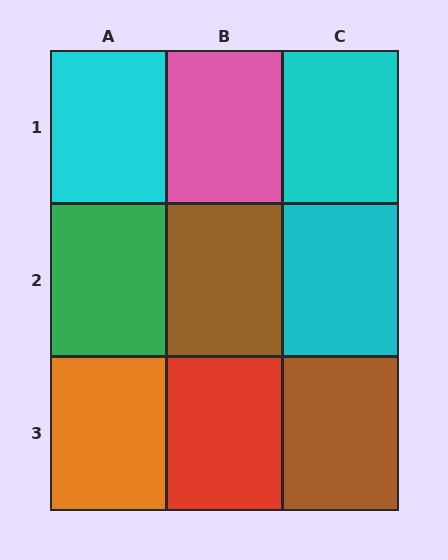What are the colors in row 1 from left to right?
Cyan, pink, cyan.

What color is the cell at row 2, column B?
Brown.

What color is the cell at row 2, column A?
Green.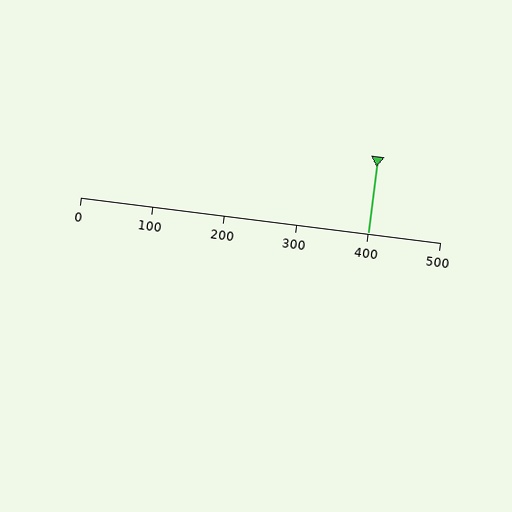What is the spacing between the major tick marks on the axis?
The major ticks are spaced 100 apart.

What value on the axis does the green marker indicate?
The marker indicates approximately 400.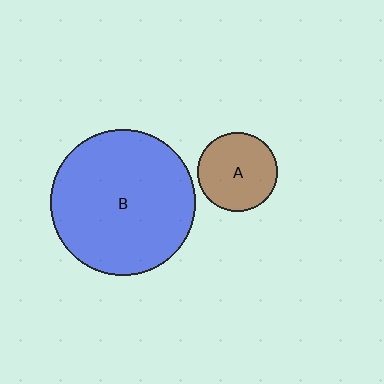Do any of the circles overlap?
No, none of the circles overlap.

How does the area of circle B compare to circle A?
Approximately 3.4 times.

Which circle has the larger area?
Circle B (blue).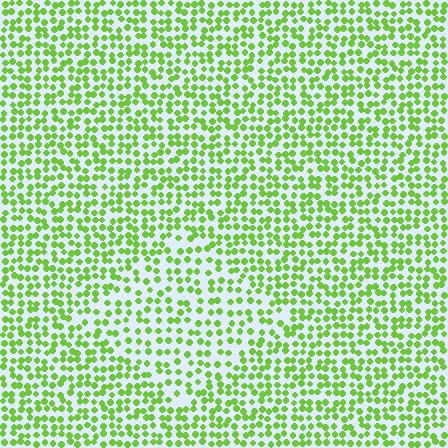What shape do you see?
I see a diamond.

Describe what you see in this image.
The image contains small lime elements arranged at two different densities. A diamond-shaped region is visible where the elements are less densely packed than the surrounding area.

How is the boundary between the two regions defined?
The boundary is defined by a change in element density (approximately 1.5x ratio). All elements are the same color, size, and shape.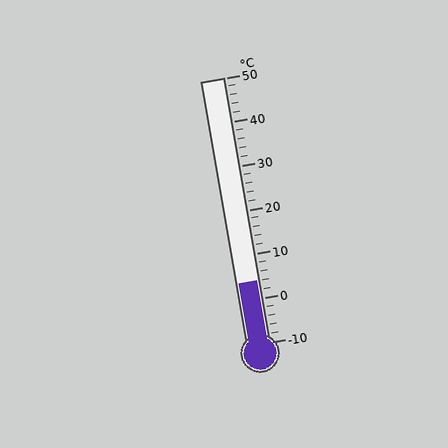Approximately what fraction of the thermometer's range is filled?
The thermometer is filled to approximately 25% of its range.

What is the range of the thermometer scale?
The thermometer scale ranges from -10°C to 50°C.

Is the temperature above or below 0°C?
The temperature is above 0°C.